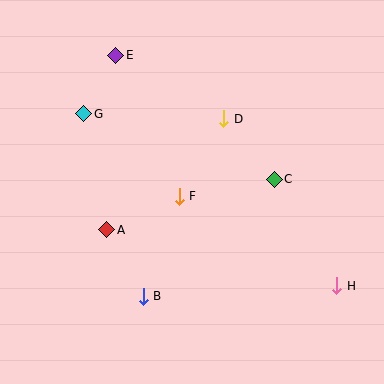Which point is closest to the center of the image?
Point F at (179, 196) is closest to the center.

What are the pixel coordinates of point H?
Point H is at (337, 286).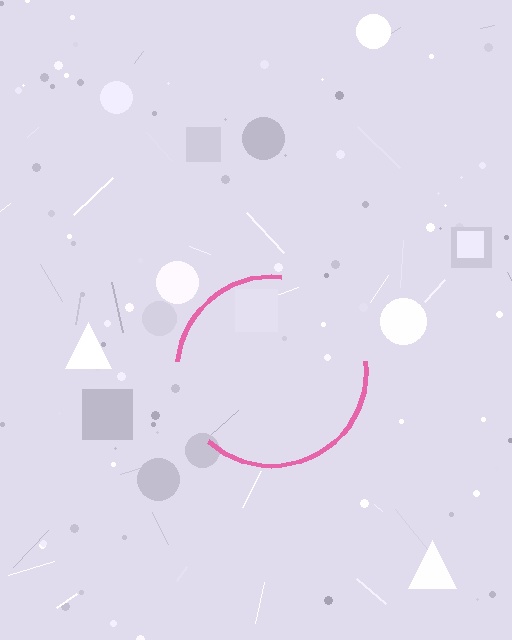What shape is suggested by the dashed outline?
The dashed outline suggests a circle.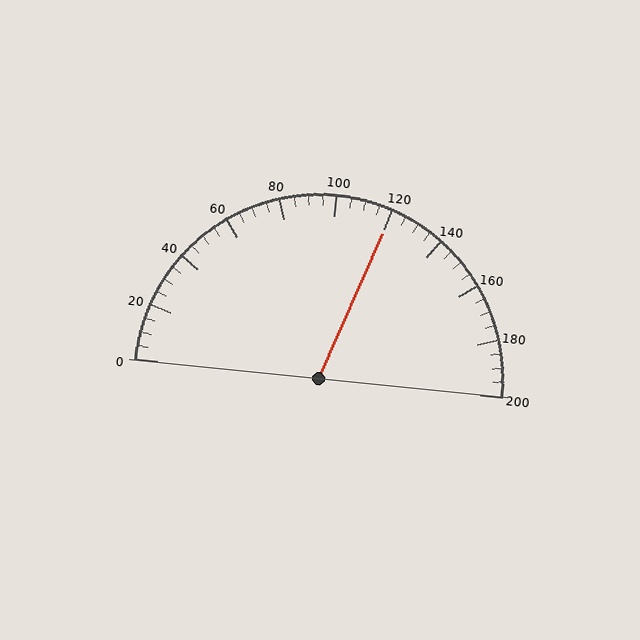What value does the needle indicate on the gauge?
The needle indicates approximately 120.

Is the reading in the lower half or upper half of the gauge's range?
The reading is in the upper half of the range (0 to 200).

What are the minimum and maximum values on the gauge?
The gauge ranges from 0 to 200.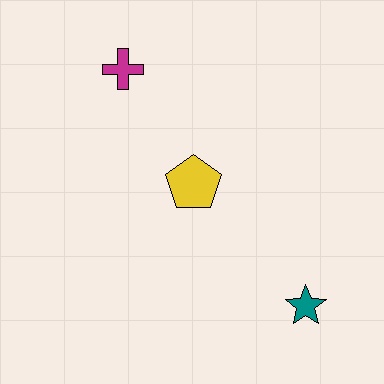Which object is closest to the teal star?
The yellow pentagon is closest to the teal star.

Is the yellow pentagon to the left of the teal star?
Yes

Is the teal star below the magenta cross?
Yes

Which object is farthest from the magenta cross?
The teal star is farthest from the magenta cross.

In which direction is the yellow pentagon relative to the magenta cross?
The yellow pentagon is below the magenta cross.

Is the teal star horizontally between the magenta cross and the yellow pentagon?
No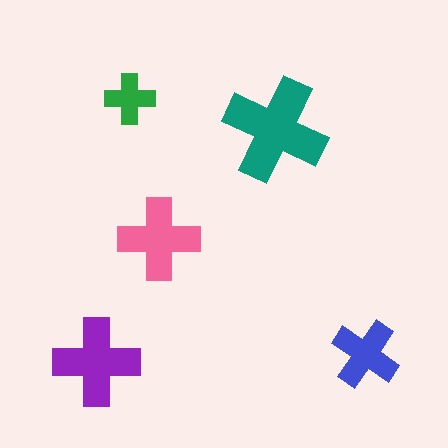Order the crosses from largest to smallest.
the teal one, the purple one, the pink one, the blue one, the green one.